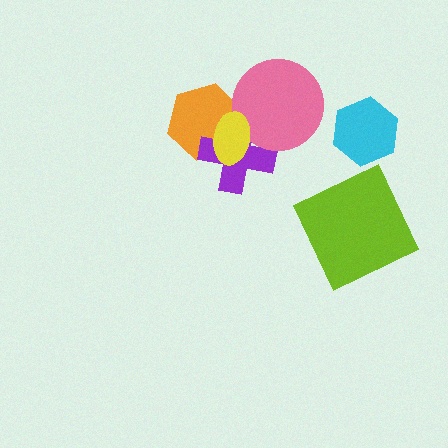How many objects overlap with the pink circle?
3 objects overlap with the pink circle.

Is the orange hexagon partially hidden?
Yes, it is partially covered by another shape.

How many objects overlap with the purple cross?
3 objects overlap with the purple cross.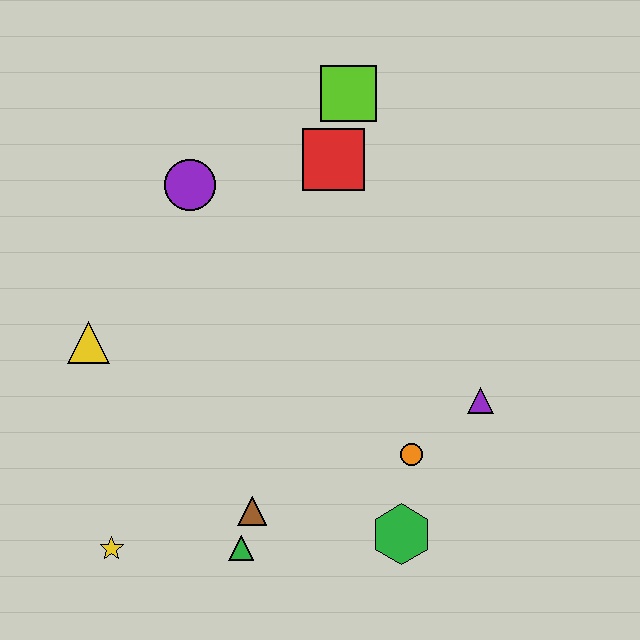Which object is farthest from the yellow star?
The lime square is farthest from the yellow star.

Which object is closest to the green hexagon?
The orange circle is closest to the green hexagon.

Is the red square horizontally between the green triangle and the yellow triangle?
No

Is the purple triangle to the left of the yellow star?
No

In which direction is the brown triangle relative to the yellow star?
The brown triangle is to the right of the yellow star.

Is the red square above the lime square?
No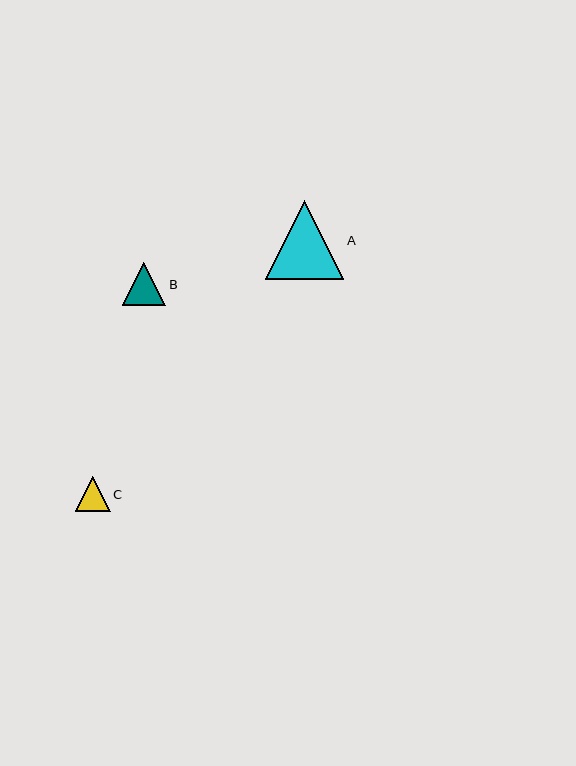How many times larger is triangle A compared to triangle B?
Triangle A is approximately 1.8 times the size of triangle B.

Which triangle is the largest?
Triangle A is the largest with a size of approximately 79 pixels.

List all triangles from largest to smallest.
From largest to smallest: A, B, C.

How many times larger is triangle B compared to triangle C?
Triangle B is approximately 1.3 times the size of triangle C.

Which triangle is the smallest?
Triangle C is the smallest with a size of approximately 35 pixels.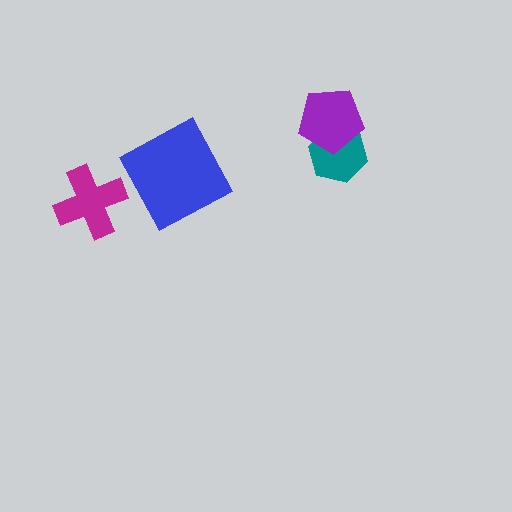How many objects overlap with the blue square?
0 objects overlap with the blue square.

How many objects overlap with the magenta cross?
0 objects overlap with the magenta cross.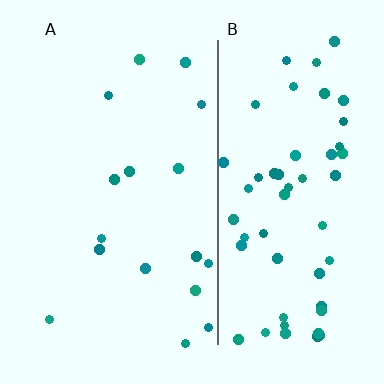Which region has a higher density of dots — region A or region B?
B (the right).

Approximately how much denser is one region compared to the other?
Approximately 3.5× — region B over region A.